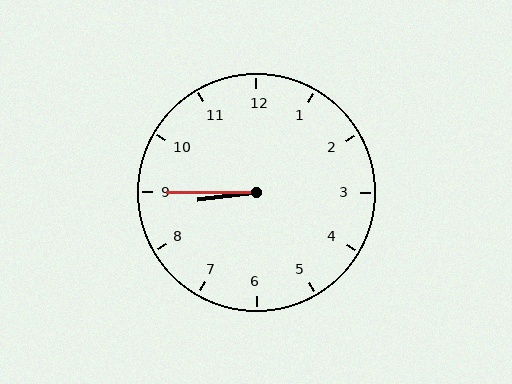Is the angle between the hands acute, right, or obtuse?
It is acute.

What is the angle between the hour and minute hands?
Approximately 8 degrees.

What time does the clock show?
8:45.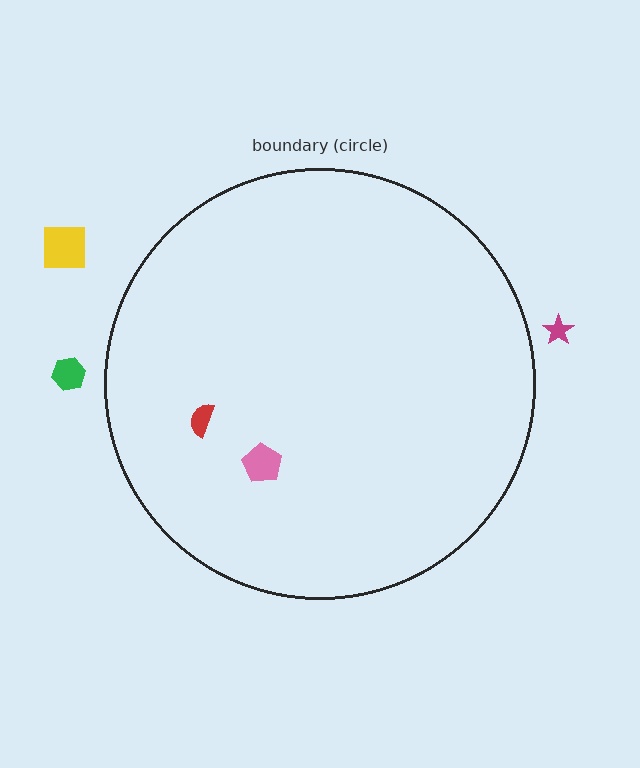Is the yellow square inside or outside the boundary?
Outside.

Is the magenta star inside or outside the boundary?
Outside.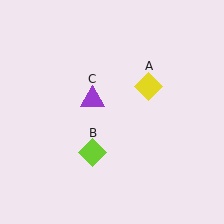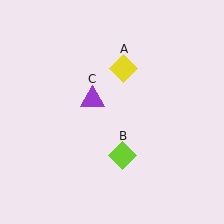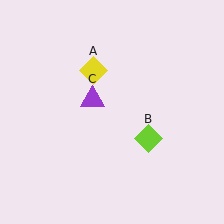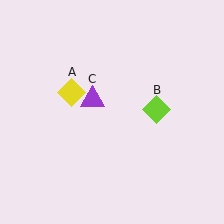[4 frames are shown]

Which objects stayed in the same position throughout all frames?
Purple triangle (object C) remained stationary.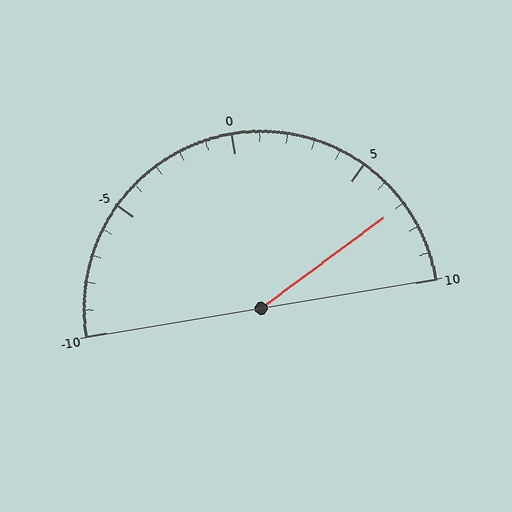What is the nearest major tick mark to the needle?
The nearest major tick mark is 5.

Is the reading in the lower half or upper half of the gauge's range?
The reading is in the upper half of the range (-10 to 10).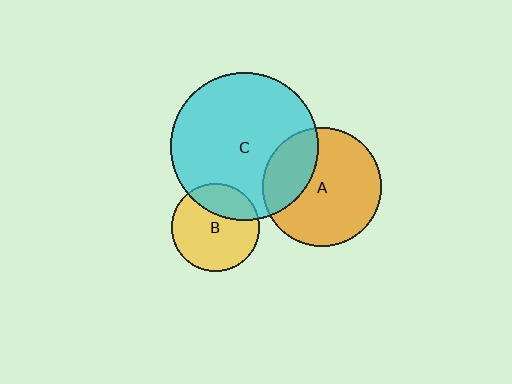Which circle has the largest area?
Circle C (cyan).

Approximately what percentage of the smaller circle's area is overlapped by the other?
Approximately 30%.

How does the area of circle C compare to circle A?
Approximately 1.6 times.